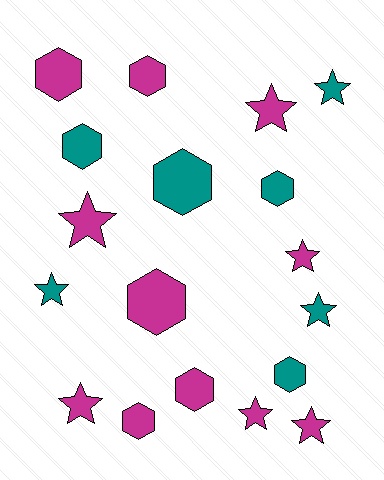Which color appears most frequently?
Magenta, with 11 objects.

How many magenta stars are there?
There are 6 magenta stars.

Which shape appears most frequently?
Star, with 9 objects.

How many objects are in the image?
There are 18 objects.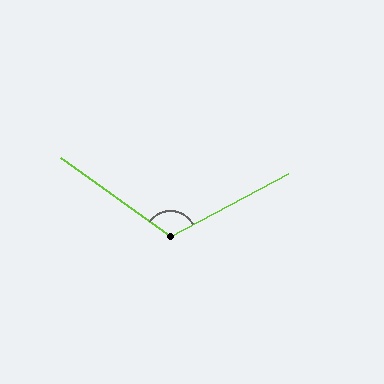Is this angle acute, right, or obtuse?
It is obtuse.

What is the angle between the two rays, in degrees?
Approximately 116 degrees.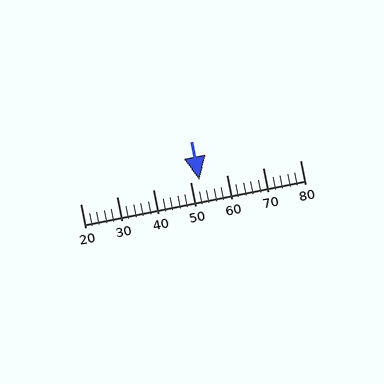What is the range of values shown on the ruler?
The ruler shows values from 20 to 80.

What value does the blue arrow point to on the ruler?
The blue arrow points to approximately 53.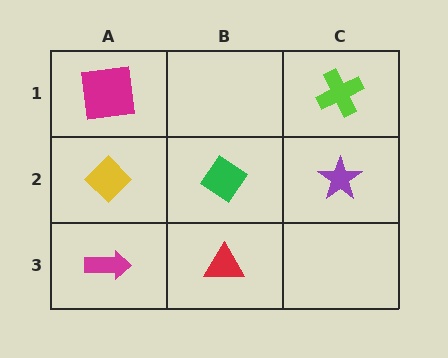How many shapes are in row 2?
3 shapes.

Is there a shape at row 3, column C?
No, that cell is empty.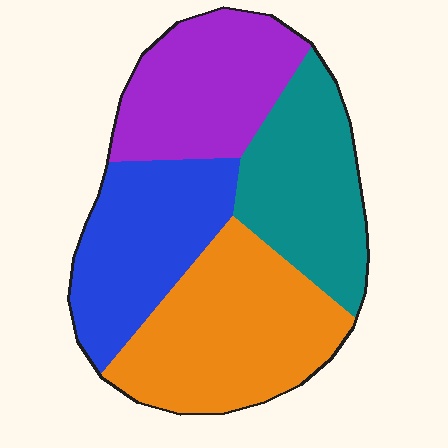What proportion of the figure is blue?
Blue takes up between a sixth and a third of the figure.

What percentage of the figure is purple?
Purple takes up about one quarter (1/4) of the figure.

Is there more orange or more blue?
Orange.